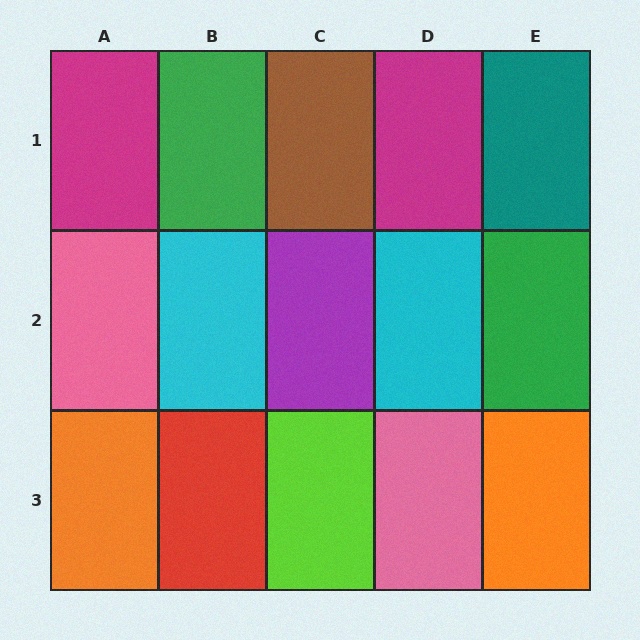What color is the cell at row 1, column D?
Magenta.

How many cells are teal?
1 cell is teal.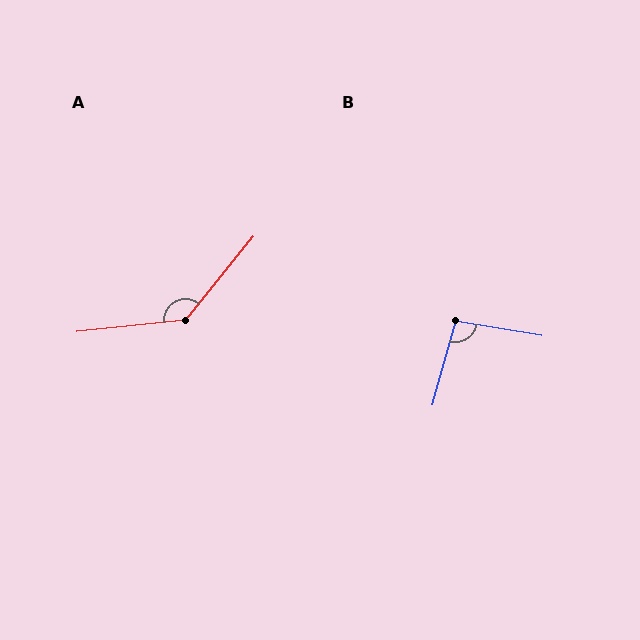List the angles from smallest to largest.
B (96°), A (135°).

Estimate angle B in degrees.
Approximately 96 degrees.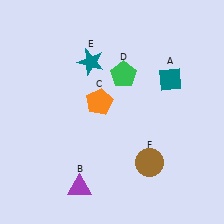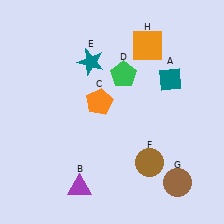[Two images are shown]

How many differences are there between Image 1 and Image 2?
There are 2 differences between the two images.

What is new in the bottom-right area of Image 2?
A brown circle (G) was added in the bottom-right area of Image 2.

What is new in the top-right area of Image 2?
An orange square (H) was added in the top-right area of Image 2.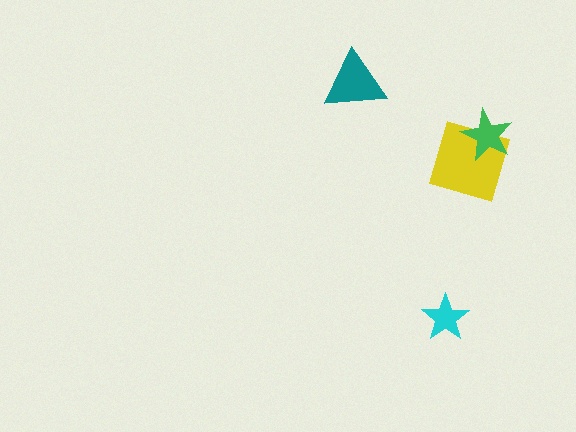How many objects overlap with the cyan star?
0 objects overlap with the cyan star.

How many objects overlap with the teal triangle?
0 objects overlap with the teal triangle.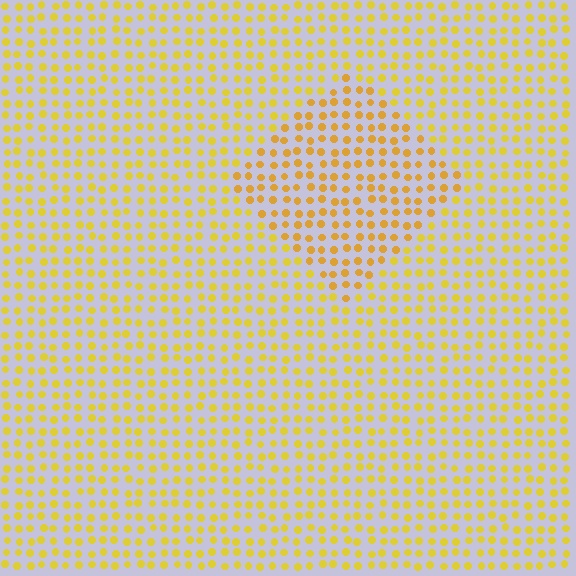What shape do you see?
I see a diamond.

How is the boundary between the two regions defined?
The boundary is defined purely by a slight shift in hue (about 16 degrees). Spacing, size, and orientation are identical on both sides.